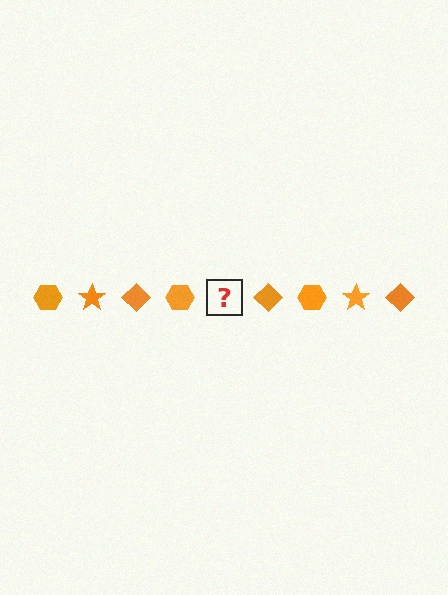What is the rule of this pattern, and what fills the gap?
The rule is that the pattern cycles through hexagon, star, diamond shapes in orange. The gap should be filled with an orange star.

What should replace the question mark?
The question mark should be replaced with an orange star.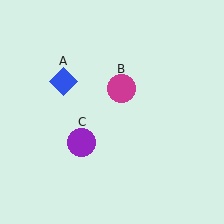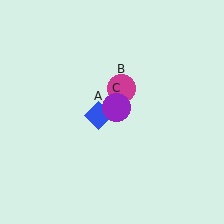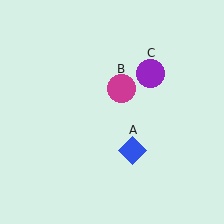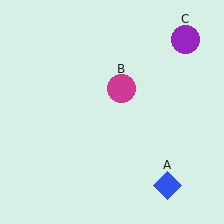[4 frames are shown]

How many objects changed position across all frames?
2 objects changed position: blue diamond (object A), purple circle (object C).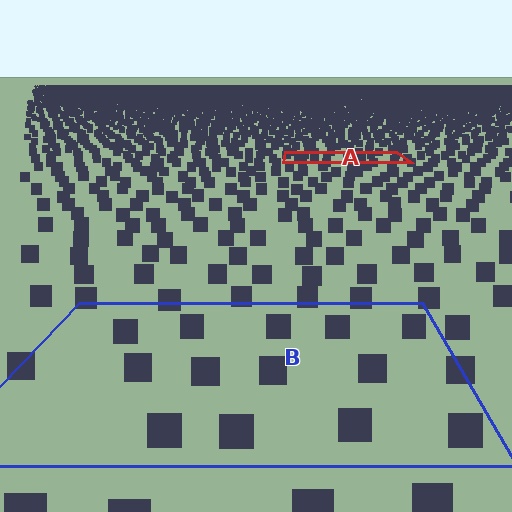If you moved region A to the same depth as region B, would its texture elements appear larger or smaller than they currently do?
They would appear larger. At a closer depth, the same texture elements are projected at a bigger on-screen size.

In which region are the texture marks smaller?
The texture marks are smaller in region A, because it is farther away.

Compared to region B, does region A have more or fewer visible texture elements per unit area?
Region A has more texture elements per unit area — they are packed more densely because it is farther away.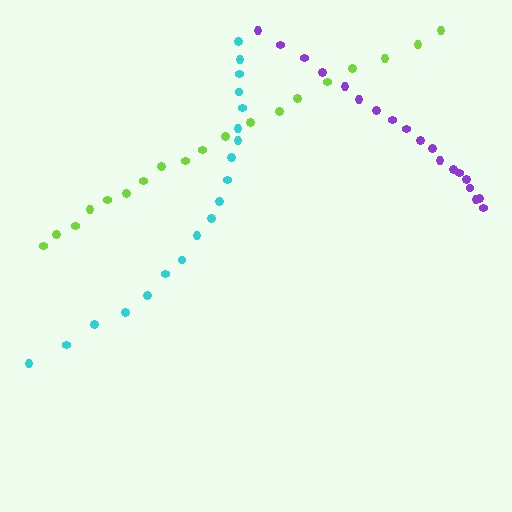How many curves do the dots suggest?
There are 3 distinct paths.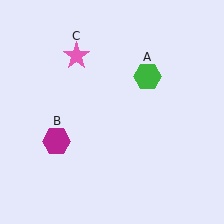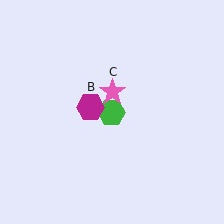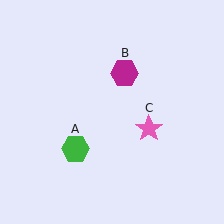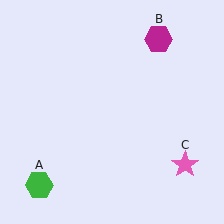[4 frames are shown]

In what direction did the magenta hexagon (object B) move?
The magenta hexagon (object B) moved up and to the right.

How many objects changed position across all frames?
3 objects changed position: green hexagon (object A), magenta hexagon (object B), pink star (object C).